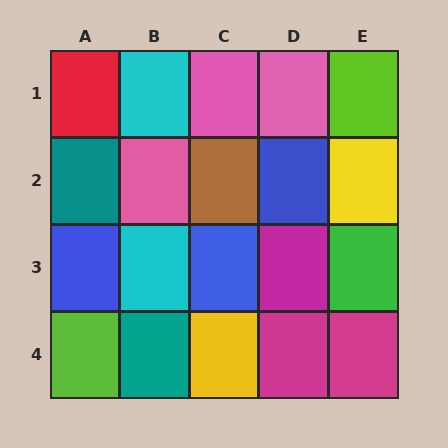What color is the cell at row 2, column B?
Pink.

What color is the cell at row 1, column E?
Lime.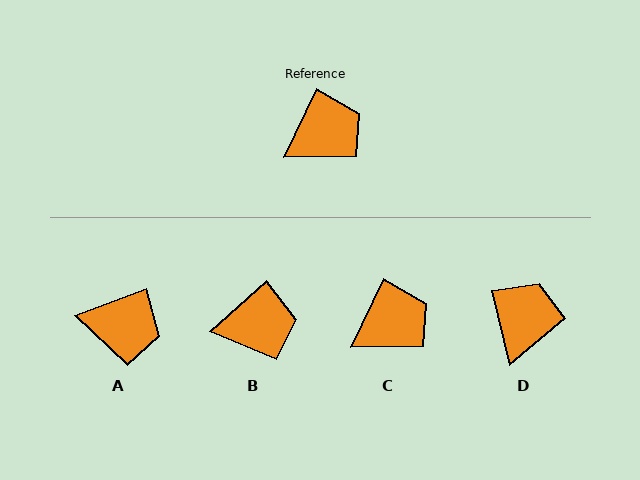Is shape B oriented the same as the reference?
No, it is off by about 23 degrees.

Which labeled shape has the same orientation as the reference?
C.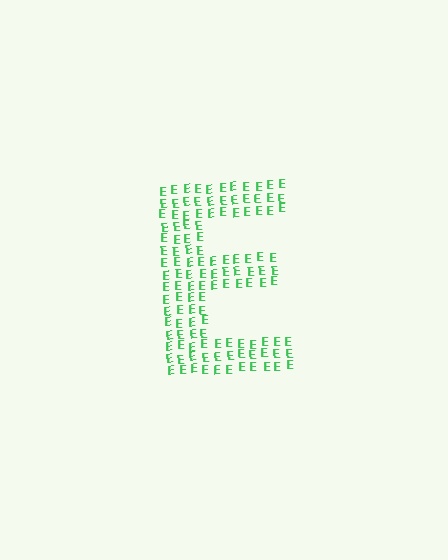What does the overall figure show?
The overall figure shows the letter E.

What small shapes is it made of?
It is made of small letter E's.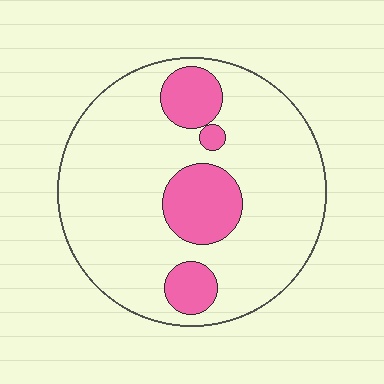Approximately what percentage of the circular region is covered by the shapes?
Approximately 20%.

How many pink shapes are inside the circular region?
4.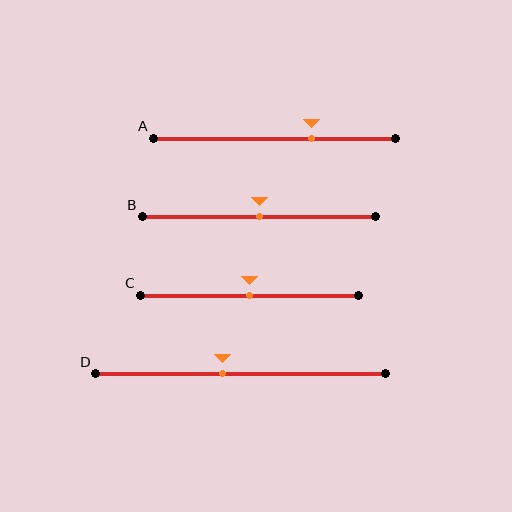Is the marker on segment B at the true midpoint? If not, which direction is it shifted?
Yes, the marker on segment B is at the true midpoint.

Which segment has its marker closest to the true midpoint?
Segment B has its marker closest to the true midpoint.